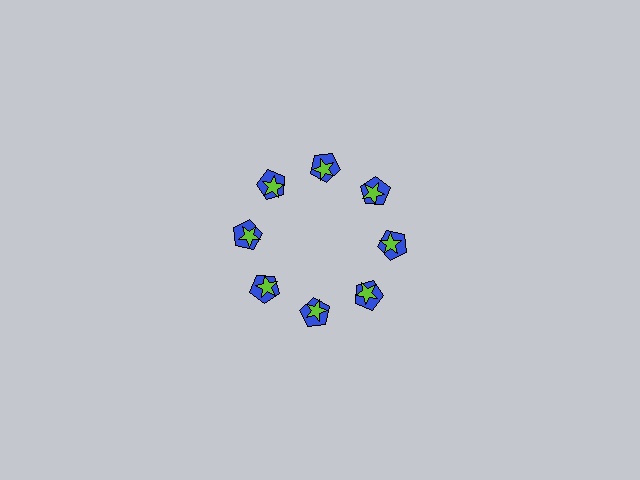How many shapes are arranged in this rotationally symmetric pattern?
There are 16 shapes, arranged in 8 groups of 2.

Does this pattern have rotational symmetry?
Yes, this pattern has 8-fold rotational symmetry. It looks the same after rotating 45 degrees around the center.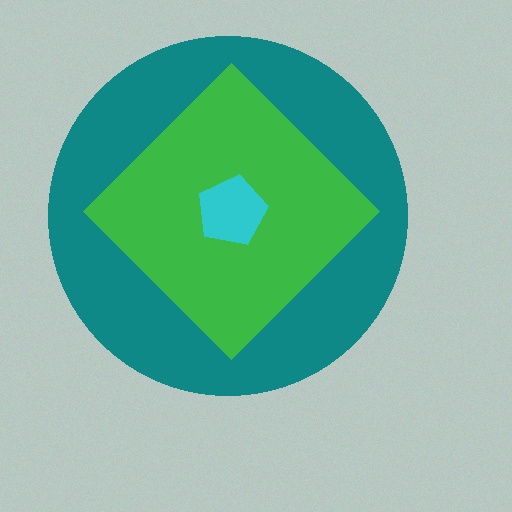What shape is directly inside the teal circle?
The green diamond.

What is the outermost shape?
The teal circle.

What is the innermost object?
The cyan pentagon.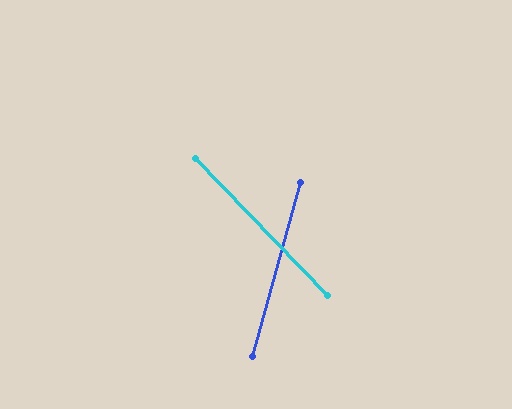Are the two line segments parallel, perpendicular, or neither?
Neither parallel nor perpendicular — they differ by about 59°.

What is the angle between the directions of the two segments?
Approximately 59 degrees.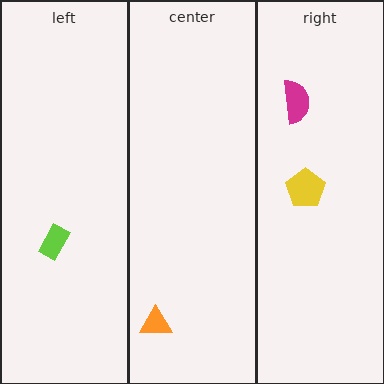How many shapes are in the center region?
1.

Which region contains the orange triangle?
The center region.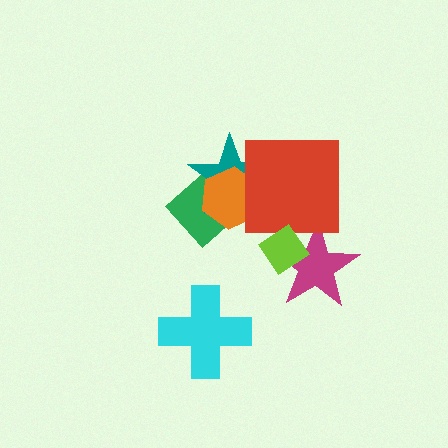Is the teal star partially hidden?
Yes, it is partially covered by another shape.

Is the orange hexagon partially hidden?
Yes, it is partially covered by another shape.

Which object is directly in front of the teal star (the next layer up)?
The orange hexagon is directly in front of the teal star.